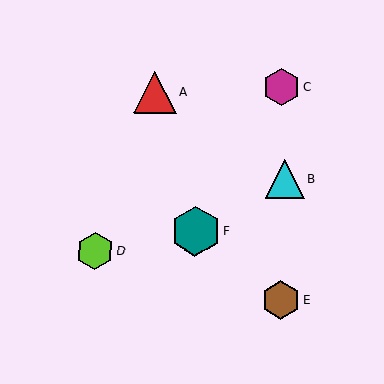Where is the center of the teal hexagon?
The center of the teal hexagon is at (195, 231).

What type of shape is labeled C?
Shape C is a magenta hexagon.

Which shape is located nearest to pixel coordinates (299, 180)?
The cyan triangle (labeled B) at (285, 178) is nearest to that location.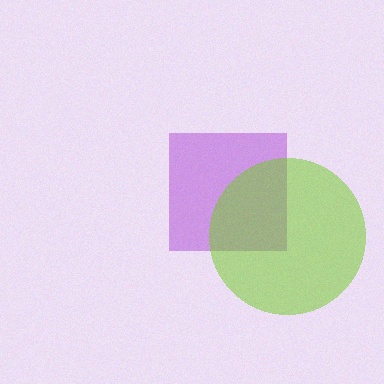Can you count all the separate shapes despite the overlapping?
Yes, there are 2 separate shapes.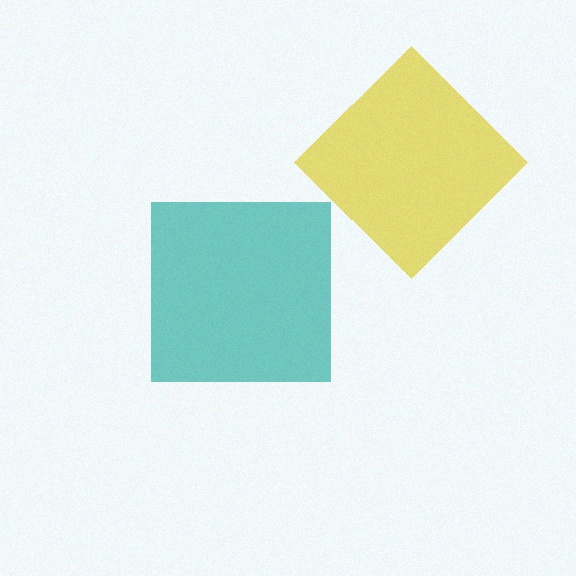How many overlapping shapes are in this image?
There are 2 overlapping shapes in the image.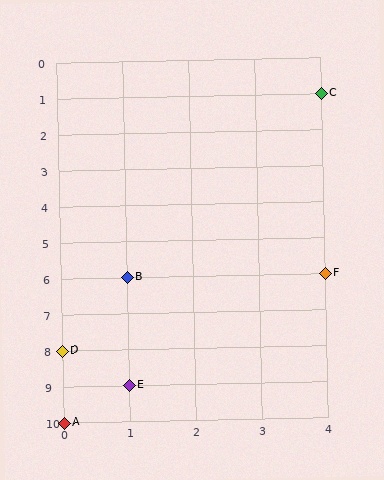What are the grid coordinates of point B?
Point B is at grid coordinates (1, 6).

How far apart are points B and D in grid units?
Points B and D are 1 column and 2 rows apart (about 2.2 grid units diagonally).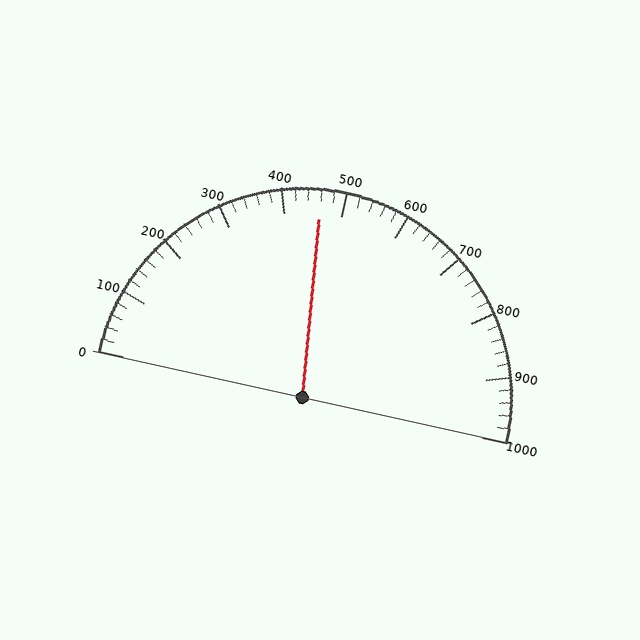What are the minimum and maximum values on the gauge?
The gauge ranges from 0 to 1000.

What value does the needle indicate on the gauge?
The needle indicates approximately 460.